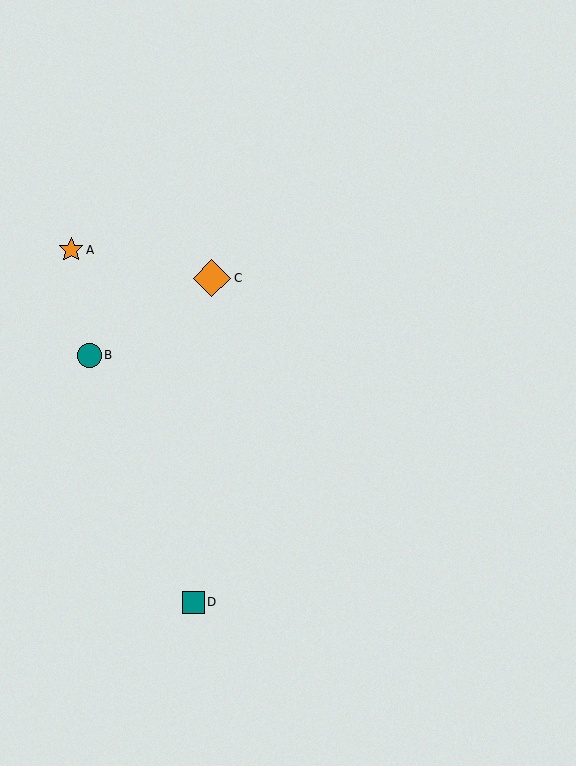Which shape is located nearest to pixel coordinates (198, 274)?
The orange diamond (labeled C) at (212, 278) is nearest to that location.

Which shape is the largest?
The orange diamond (labeled C) is the largest.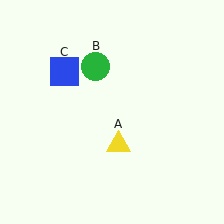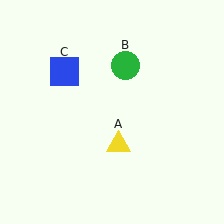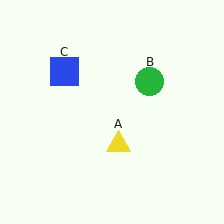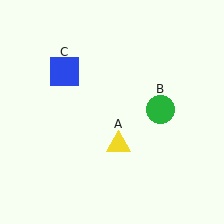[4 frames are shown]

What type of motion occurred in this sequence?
The green circle (object B) rotated clockwise around the center of the scene.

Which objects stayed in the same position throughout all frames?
Yellow triangle (object A) and blue square (object C) remained stationary.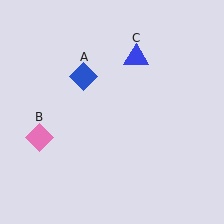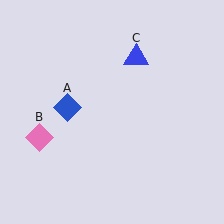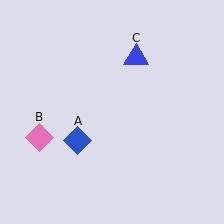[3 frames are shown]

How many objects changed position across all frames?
1 object changed position: blue diamond (object A).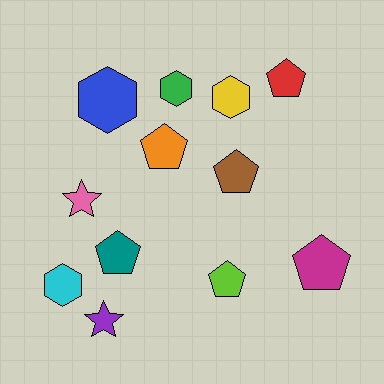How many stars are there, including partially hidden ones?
There are 2 stars.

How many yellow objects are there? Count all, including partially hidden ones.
There is 1 yellow object.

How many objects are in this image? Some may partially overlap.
There are 12 objects.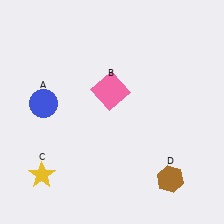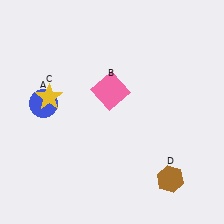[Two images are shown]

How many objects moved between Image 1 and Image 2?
1 object moved between the two images.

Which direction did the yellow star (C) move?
The yellow star (C) moved up.